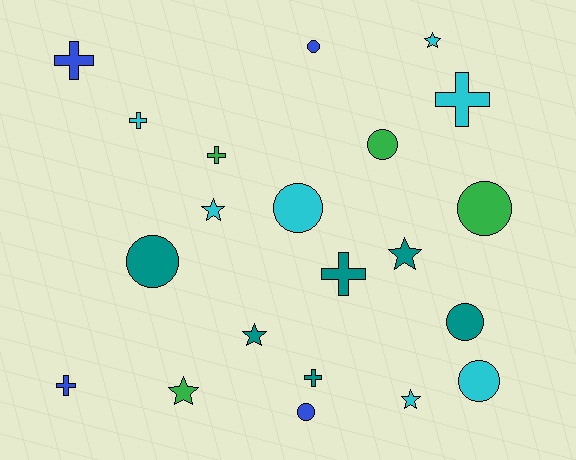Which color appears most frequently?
Cyan, with 7 objects.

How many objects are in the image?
There are 21 objects.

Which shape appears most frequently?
Circle, with 8 objects.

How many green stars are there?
There is 1 green star.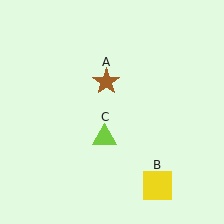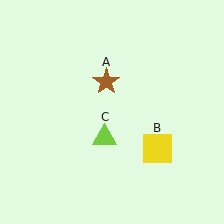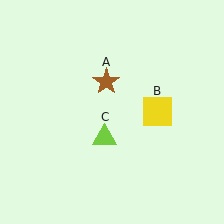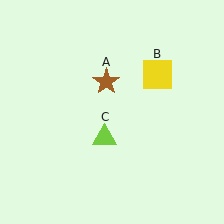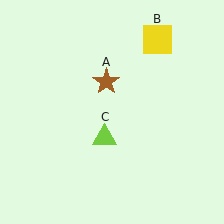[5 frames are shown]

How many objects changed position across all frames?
1 object changed position: yellow square (object B).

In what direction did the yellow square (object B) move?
The yellow square (object B) moved up.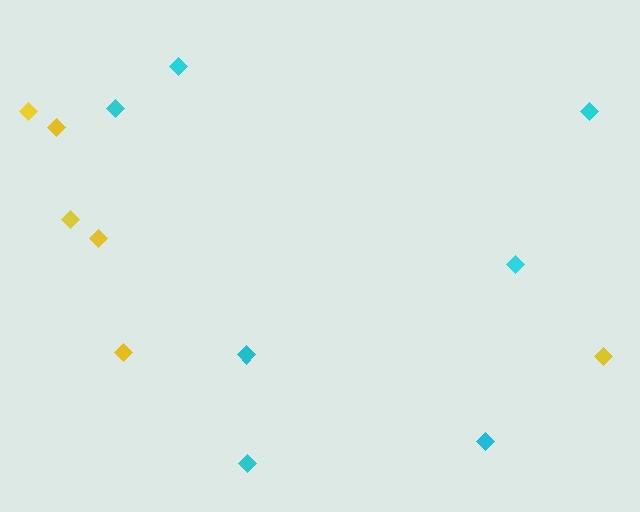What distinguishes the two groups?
There are 2 groups: one group of yellow diamonds (6) and one group of cyan diamonds (7).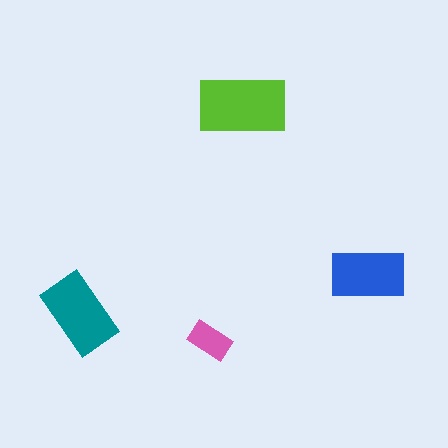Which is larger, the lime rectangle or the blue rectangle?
The lime one.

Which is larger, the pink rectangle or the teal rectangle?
The teal one.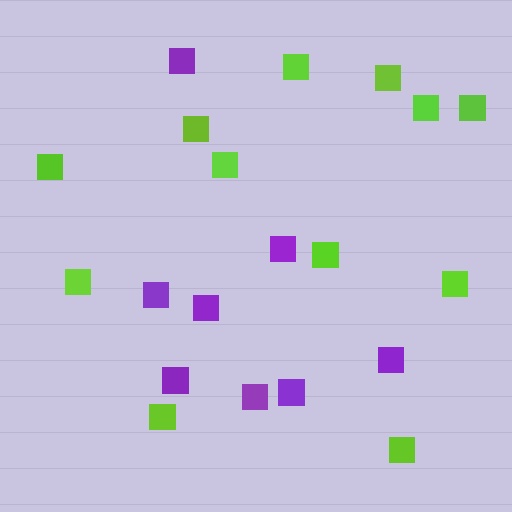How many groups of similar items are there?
There are 2 groups: one group of lime squares (12) and one group of purple squares (8).